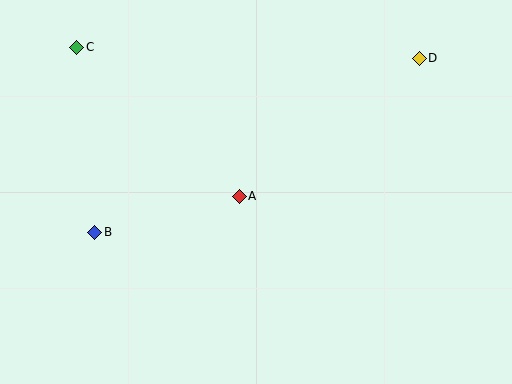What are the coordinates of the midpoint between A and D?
The midpoint between A and D is at (329, 127).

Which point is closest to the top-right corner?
Point D is closest to the top-right corner.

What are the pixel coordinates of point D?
Point D is at (419, 58).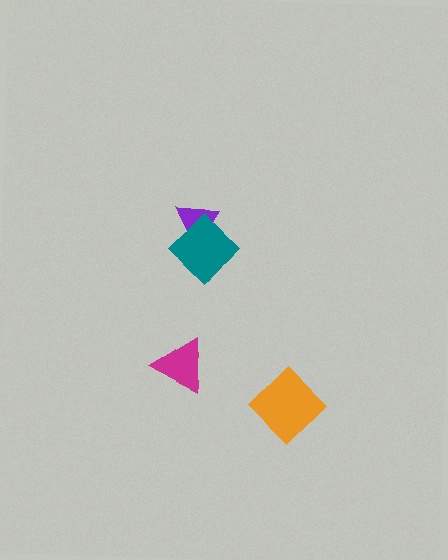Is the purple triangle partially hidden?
Yes, it is partially covered by another shape.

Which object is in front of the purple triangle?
The teal diamond is in front of the purple triangle.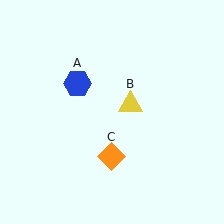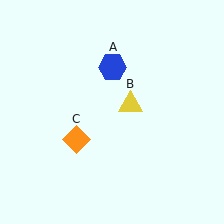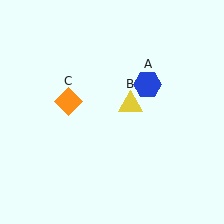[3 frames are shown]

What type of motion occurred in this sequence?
The blue hexagon (object A), orange diamond (object C) rotated clockwise around the center of the scene.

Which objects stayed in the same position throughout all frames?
Yellow triangle (object B) remained stationary.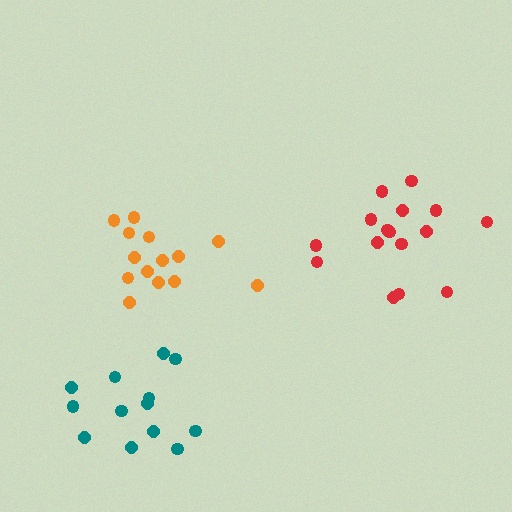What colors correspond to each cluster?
The clusters are colored: orange, teal, red.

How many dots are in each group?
Group 1: 14 dots, Group 2: 13 dots, Group 3: 16 dots (43 total).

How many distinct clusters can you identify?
There are 3 distinct clusters.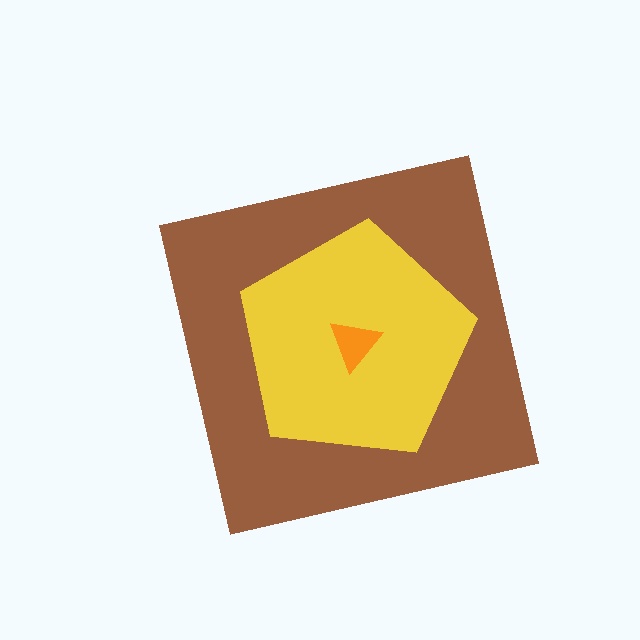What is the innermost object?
The orange triangle.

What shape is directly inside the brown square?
The yellow pentagon.